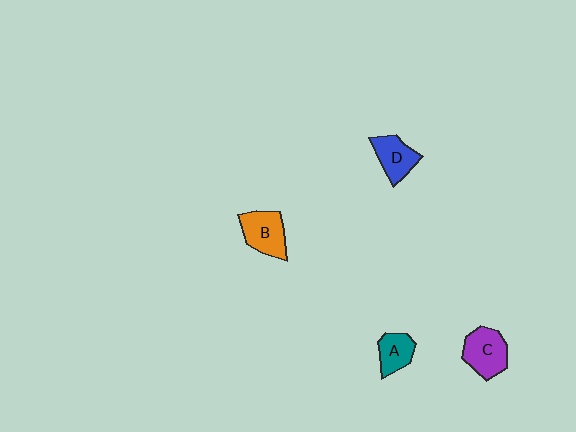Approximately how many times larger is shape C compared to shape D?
Approximately 1.2 times.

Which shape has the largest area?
Shape C (purple).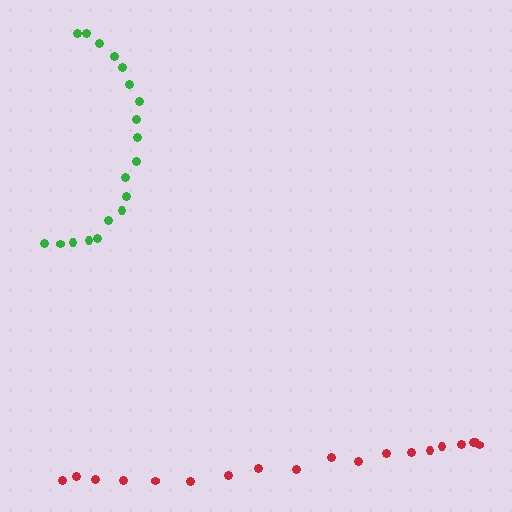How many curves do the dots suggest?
There are 2 distinct paths.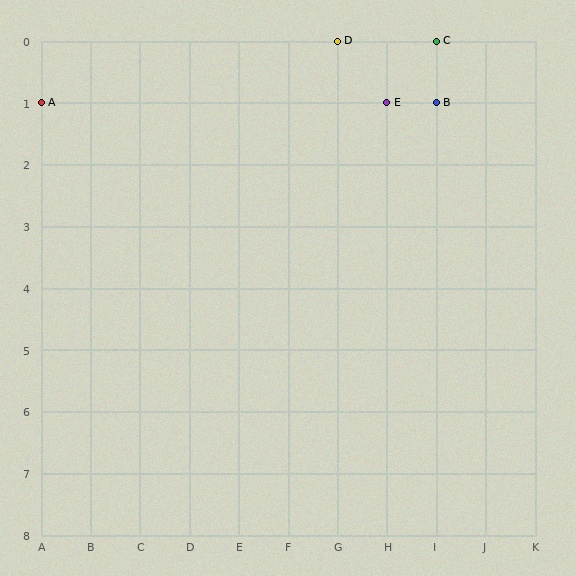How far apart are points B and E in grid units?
Points B and E are 1 column apart.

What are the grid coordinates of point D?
Point D is at grid coordinates (G, 0).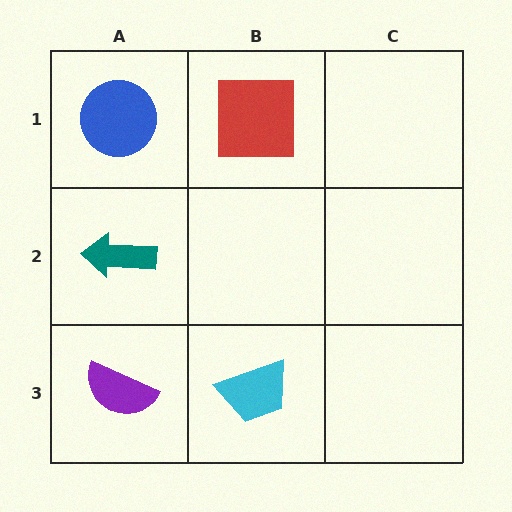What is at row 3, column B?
A cyan trapezoid.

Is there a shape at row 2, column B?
No, that cell is empty.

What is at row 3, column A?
A purple semicircle.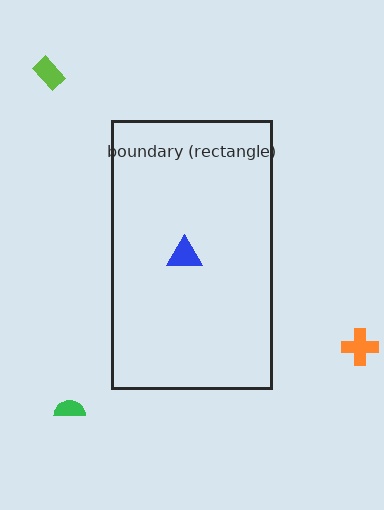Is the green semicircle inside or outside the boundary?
Outside.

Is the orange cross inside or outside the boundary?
Outside.